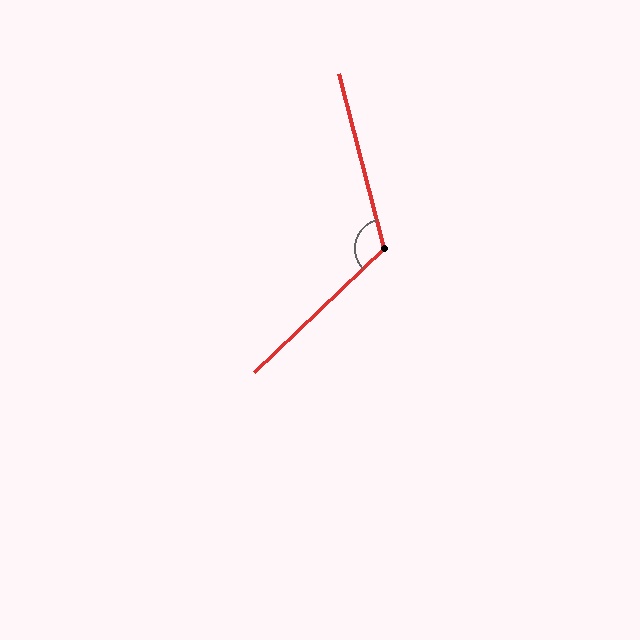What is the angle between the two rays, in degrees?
Approximately 119 degrees.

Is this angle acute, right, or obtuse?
It is obtuse.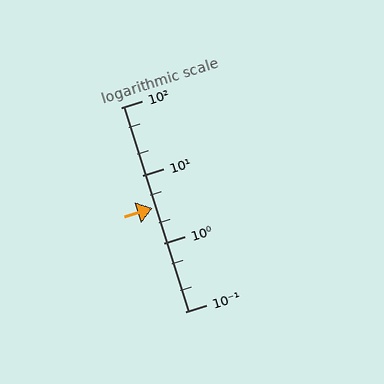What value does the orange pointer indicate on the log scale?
The pointer indicates approximately 3.3.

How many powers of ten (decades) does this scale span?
The scale spans 3 decades, from 0.1 to 100.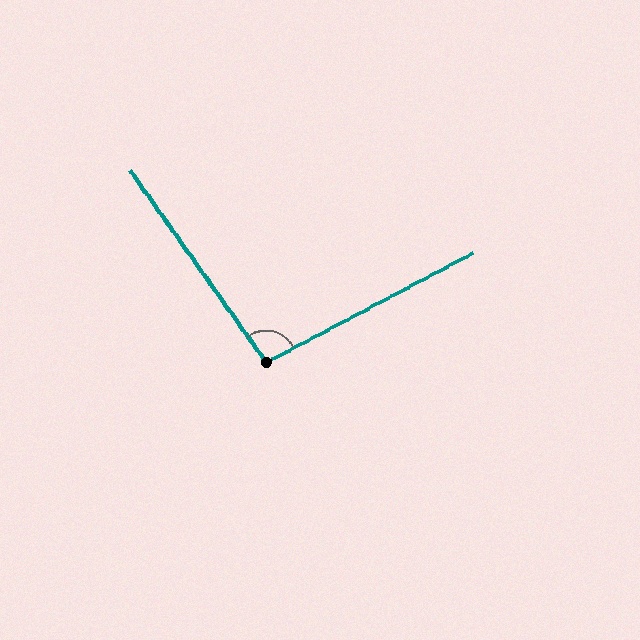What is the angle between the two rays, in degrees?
Approximately 97 degrees.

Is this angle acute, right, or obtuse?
It is obtuse.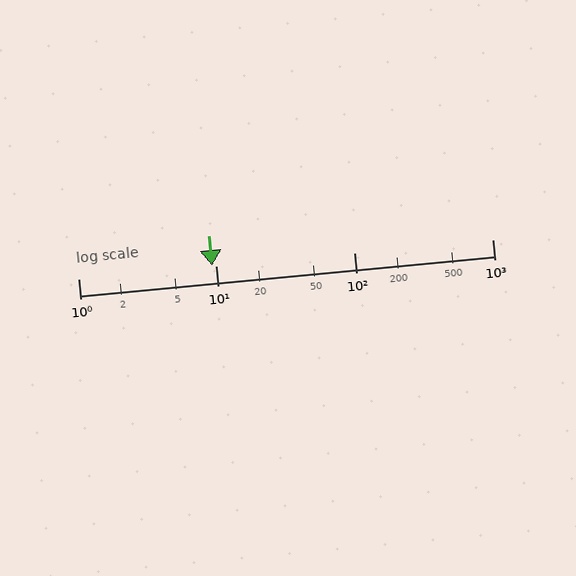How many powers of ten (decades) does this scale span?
The scale spans 3 decades, from 1 to 1000.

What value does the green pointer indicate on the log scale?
The pointer indicates approximately 9.4.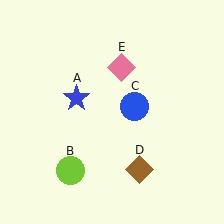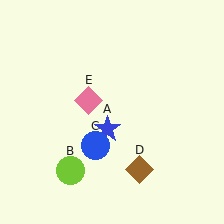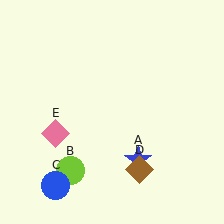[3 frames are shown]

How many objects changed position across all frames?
3 objects changed position: blue star (object A), blue circle (object C), pink diamond (object E).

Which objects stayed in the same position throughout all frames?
Lime circle (object B) and brown diamond (object D) remained stationary.